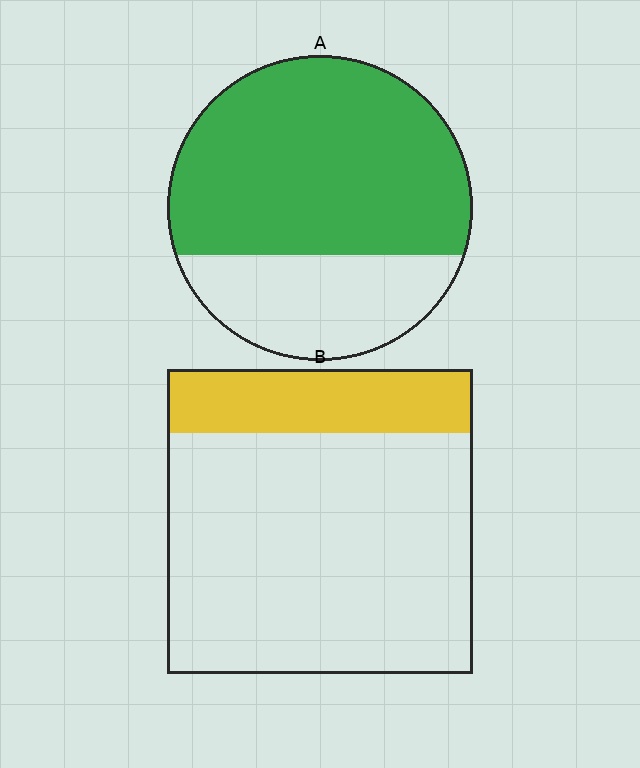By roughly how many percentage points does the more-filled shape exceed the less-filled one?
By roughly 50 percentage points (A over B).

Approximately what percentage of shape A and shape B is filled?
A is approximately 70% and B is approximately 20%.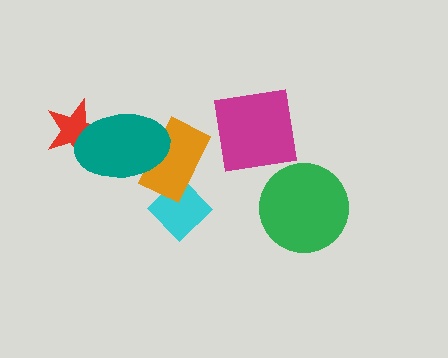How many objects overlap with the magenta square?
0 objects overlap with the magenta square.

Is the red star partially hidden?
Yes, it is partially covered by another shape.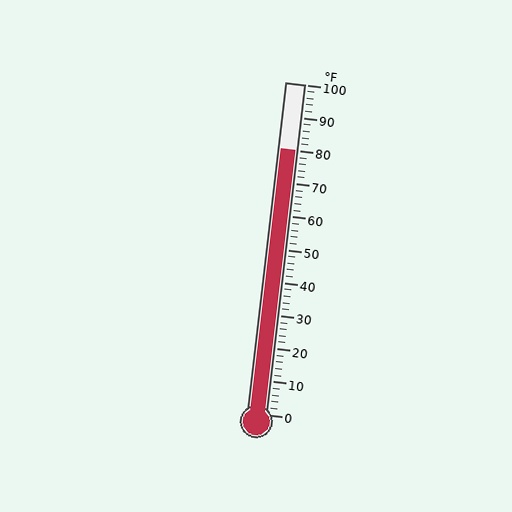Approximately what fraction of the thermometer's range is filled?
The thermometer is filled to approximately 80% of its range.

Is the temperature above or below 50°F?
The temperature is above 50°F.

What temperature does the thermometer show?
The thermometer shows approximately 80°F.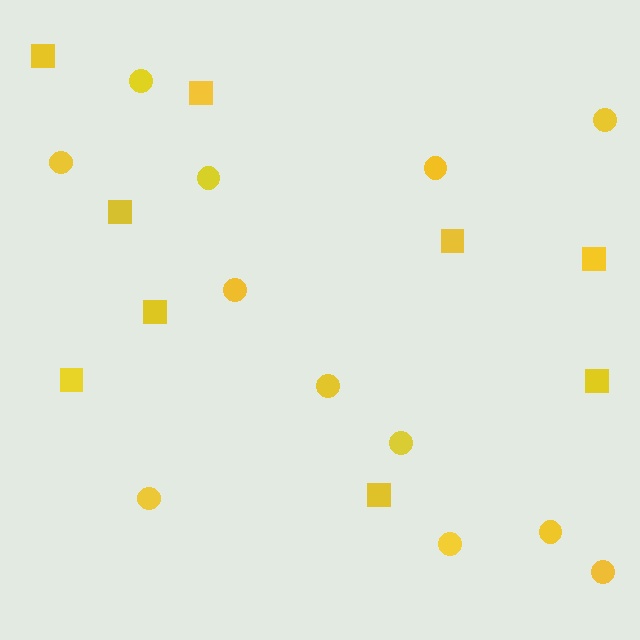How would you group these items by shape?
There are 2 groups: one group of squares (9) and one group of circles (12).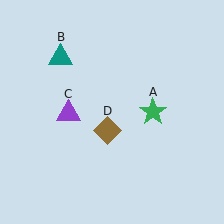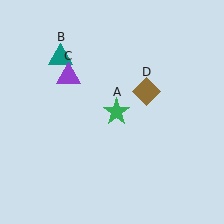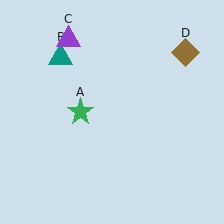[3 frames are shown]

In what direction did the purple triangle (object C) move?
The purple triangle (object C) moved up.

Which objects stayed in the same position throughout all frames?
Teal triangle (object B) remained stationary.